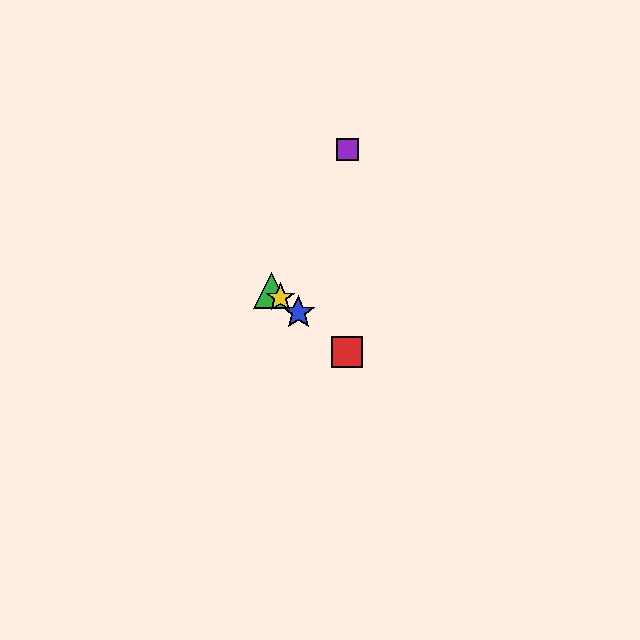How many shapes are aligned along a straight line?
4 shapes (the red square, the blue star, the green triangle, the yellow star) are aligned along a straight line.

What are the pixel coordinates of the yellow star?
The yellow star is at (280, 298).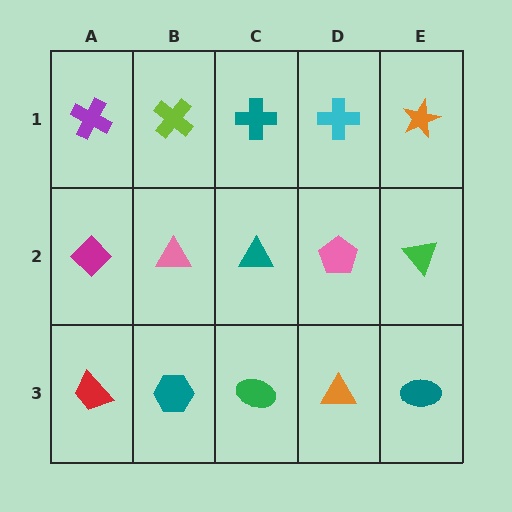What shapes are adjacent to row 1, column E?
A green triangle (row 2, column E), a cyan cross (row 1, column D).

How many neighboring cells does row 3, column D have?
3.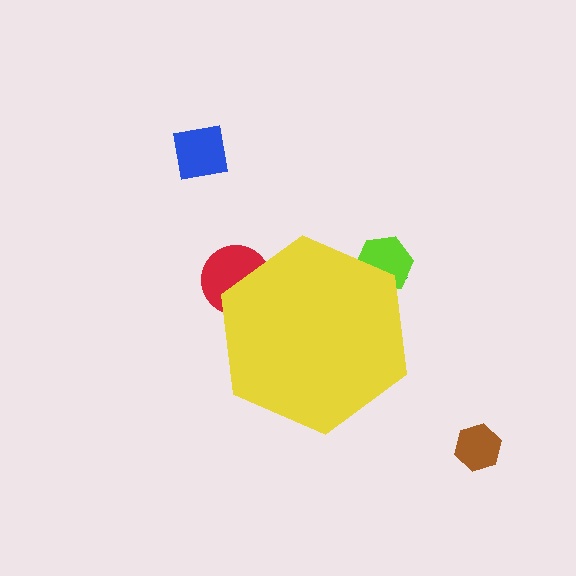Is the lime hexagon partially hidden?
Yes, the lime hexagon is partially hidden behind the yellow hexagon.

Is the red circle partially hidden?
Yes, the red circle is partially hidden behind the yellow hexagon.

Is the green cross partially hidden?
Yes, the green cross is partially hidden behind the yellow hexagon.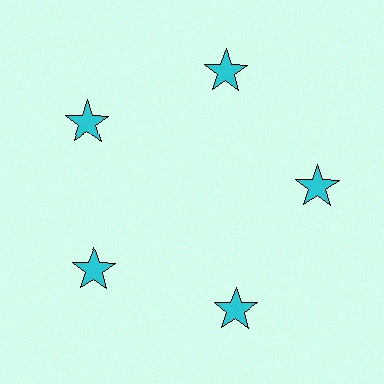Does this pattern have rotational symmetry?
Yes, this pattern has 5-fold rotational symmetry. It looks the same after rotating 72 degrees around the center.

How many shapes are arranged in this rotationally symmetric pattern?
There are 5 shapes, arranged in 5 groups of 1.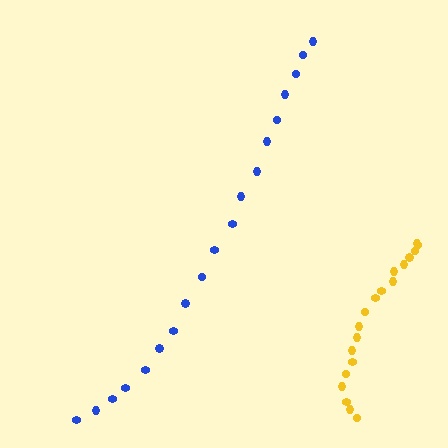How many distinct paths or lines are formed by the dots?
There are 2 distinct paths.